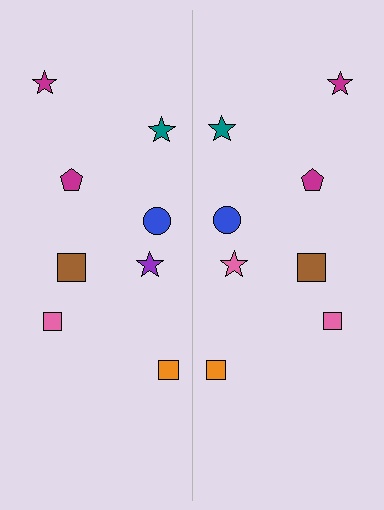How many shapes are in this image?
There are 16 shapes in this image.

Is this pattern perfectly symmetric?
No, the pattern is not perfectly symmetric. The pink star on the right side breaks the symmetry — its mirror counterpart is purple.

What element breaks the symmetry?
The pink star on the right side breaks the symmetry — its mirror counterpart is purple.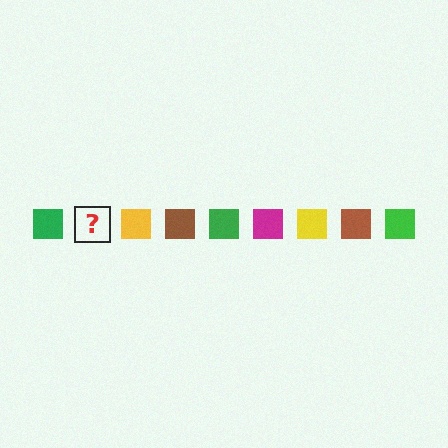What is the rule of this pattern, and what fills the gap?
The rule is that the pattern cycles through green, magenta, yellow, brown squares. The gap should be filled with a magenta square.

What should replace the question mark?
The question mark should be replaced with a magenta square.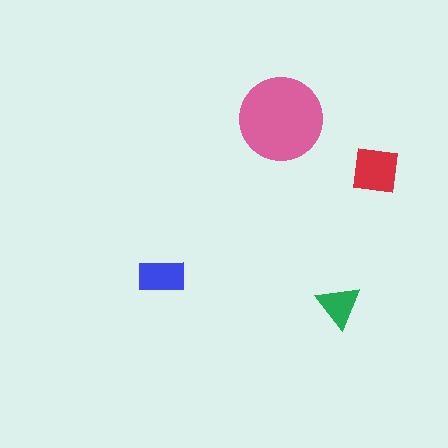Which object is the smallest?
The green triangle.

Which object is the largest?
The pink circle.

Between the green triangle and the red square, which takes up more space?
The red square.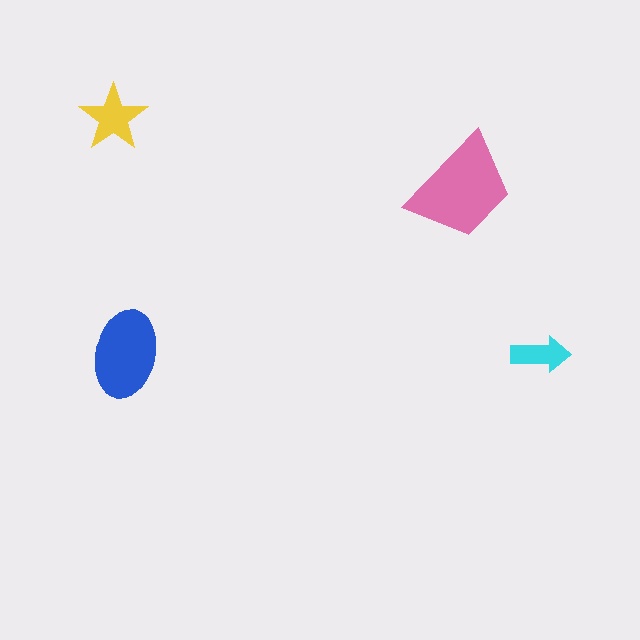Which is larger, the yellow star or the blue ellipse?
The blue ellipse.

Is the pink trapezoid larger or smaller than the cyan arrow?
Larger.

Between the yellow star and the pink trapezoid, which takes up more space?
The pink trapezoid.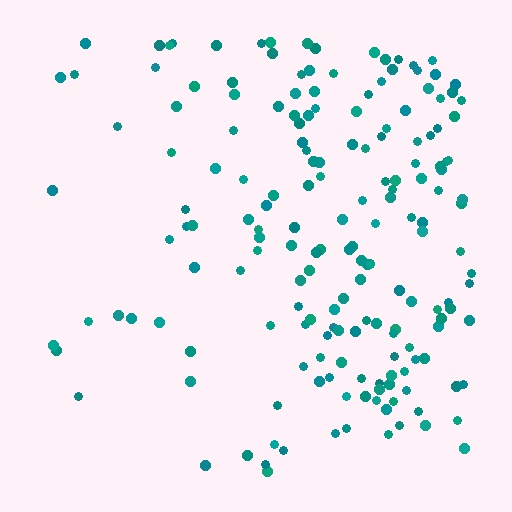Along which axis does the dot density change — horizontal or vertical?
Horizontal.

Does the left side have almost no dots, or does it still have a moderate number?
Still a moderate number, just noticeably fewer than the right.